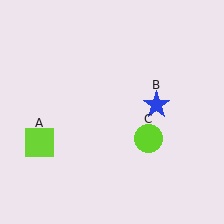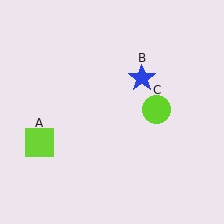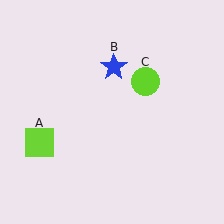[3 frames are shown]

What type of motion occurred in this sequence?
The blue star (object B), lime circle (object C) rotated counterclockwise around the center of the scene.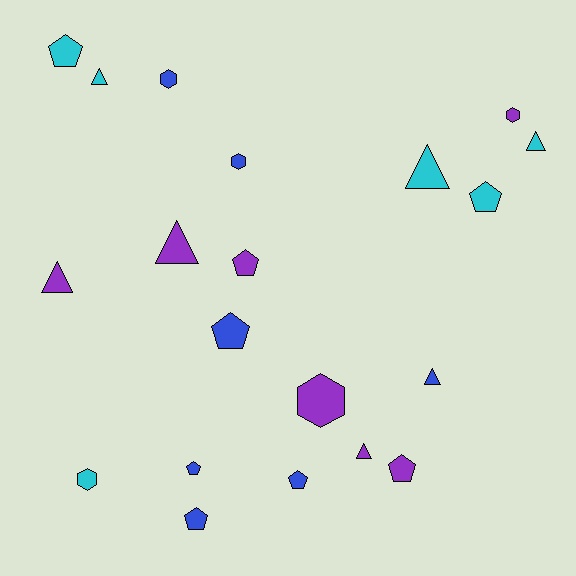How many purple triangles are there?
There are 3 purple triangles.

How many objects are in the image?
There are 20 objects.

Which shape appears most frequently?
Pentagon, with 8 objects.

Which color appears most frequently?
Purple, with 7 objects.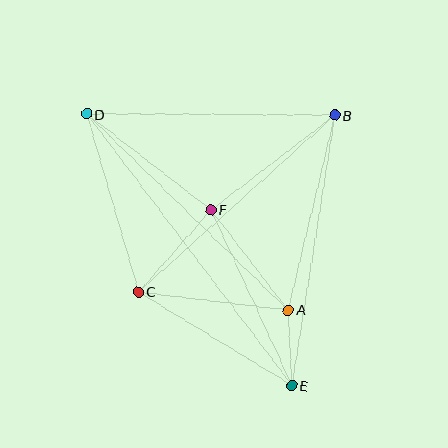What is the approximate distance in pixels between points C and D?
The distance between C and D is approximately 185 pixels.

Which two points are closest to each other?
Points A and E are closest to each other.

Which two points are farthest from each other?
Points D and E are farthest from each other.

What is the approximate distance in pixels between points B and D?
The distance between B and D is approximately 248 pixels.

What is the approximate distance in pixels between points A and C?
The distance between A and C is approximately 151 pixels.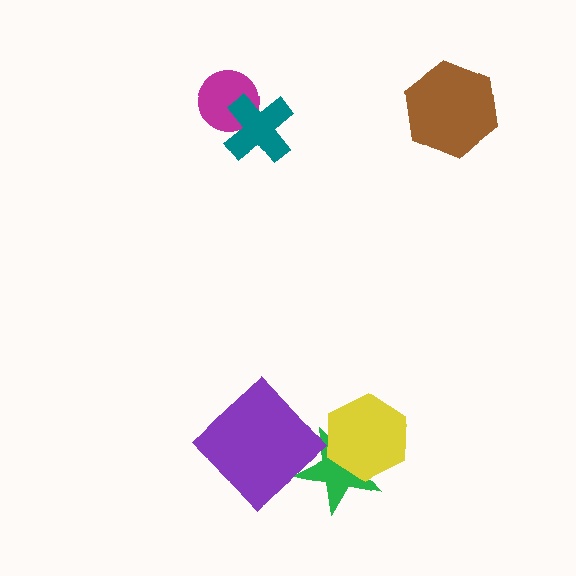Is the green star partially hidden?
Yes, it is partially covered by another shape.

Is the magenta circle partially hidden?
Yes, it is partially covered by another shape.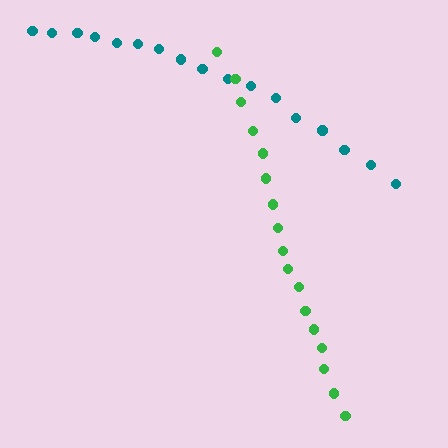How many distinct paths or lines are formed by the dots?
There are 2 distinct paths.